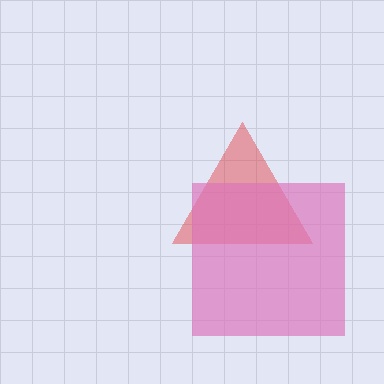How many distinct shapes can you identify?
There are 2 distinct shapes: a red triangle, a pink square.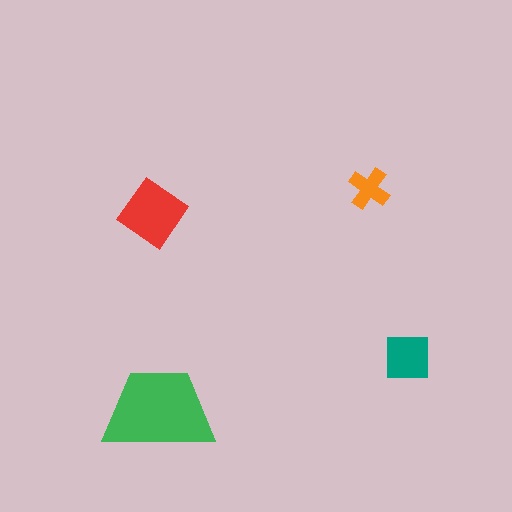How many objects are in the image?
There are 4 objects in the image.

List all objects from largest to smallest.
The green trapezoid, the red diamond, the teal square, the orange cross.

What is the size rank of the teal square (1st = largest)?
3rd.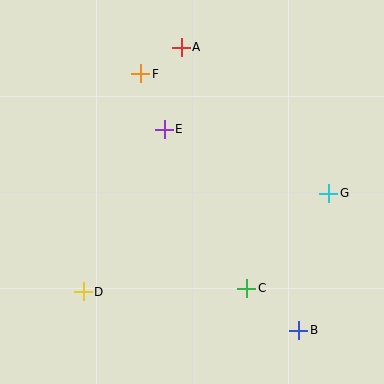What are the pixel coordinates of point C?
Point C is at (247, 288).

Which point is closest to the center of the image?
Point E at (164, 130) is closest to the center.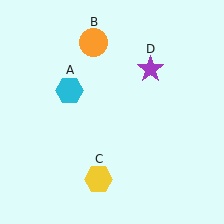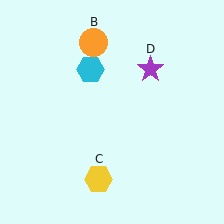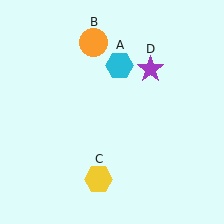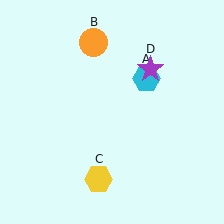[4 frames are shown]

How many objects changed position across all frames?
1 object changed position: cyan hexagon (object A).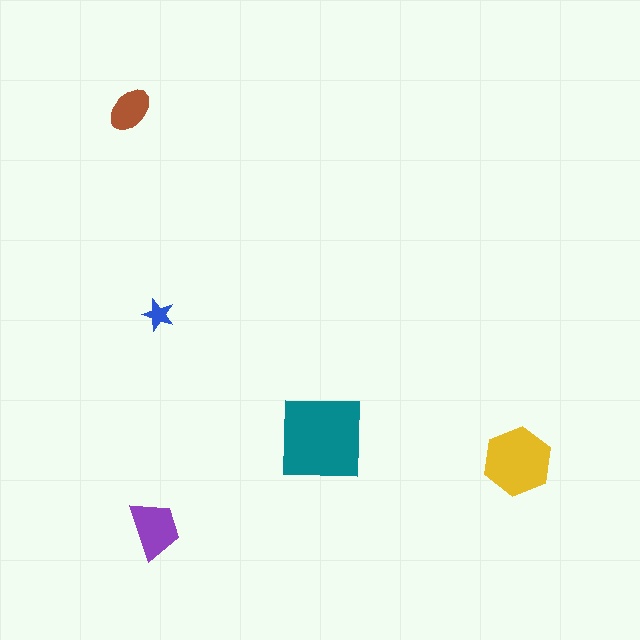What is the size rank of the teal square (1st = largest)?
1st.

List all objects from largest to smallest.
The teal square, the yellow hexagon, the purple trapezoid, the brown ellipse, the blue star.